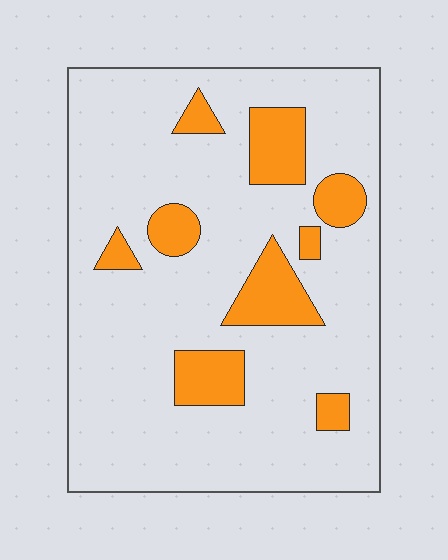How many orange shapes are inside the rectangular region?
9.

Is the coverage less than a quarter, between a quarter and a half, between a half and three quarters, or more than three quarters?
Less than a quarter.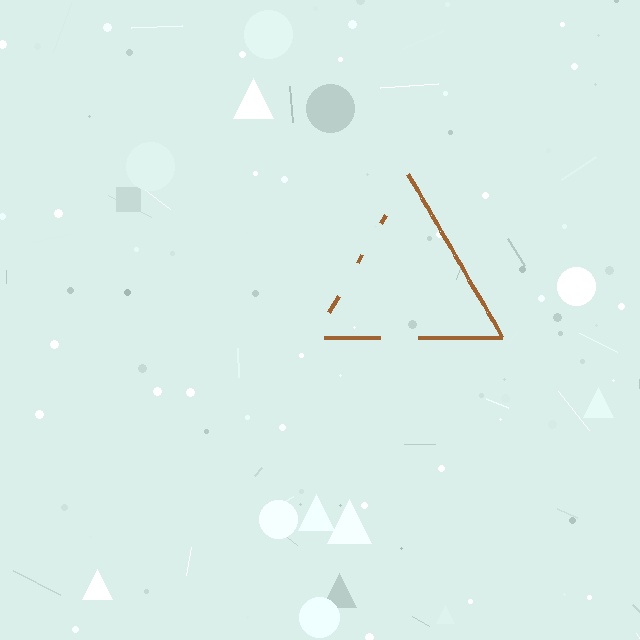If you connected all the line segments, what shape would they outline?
They would outline a triangle.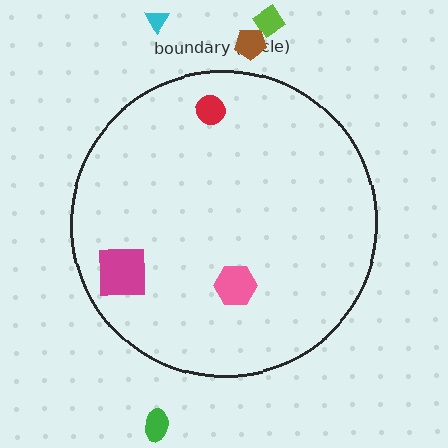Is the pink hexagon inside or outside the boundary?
Inside.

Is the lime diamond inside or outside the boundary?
Outside.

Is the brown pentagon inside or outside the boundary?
Outside.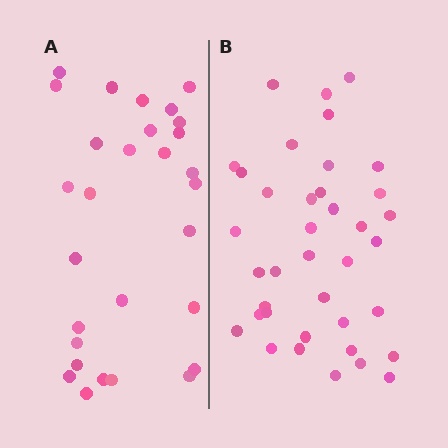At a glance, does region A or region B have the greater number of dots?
Region B (the right region) has more dots.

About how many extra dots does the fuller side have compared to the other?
Region B has roughly 8 or so more dots than region A.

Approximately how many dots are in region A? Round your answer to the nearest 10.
About 30 dots. (The exact count is 29, which rounds to 30.)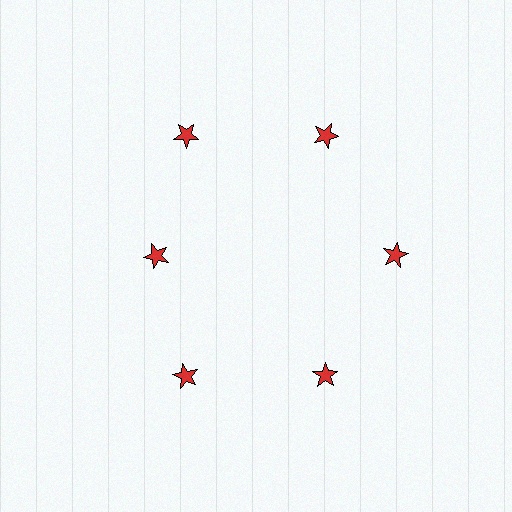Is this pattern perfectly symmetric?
No. The 6 red stars are arranged in a ring, but one element near the 9 o'clock position is pulled inward toward the center, breaking the 6-fold rotational symmetry.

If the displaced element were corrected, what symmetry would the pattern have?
It would have 6-fold rotational symmetry — the pattern would map onto itself every 60 degrees.